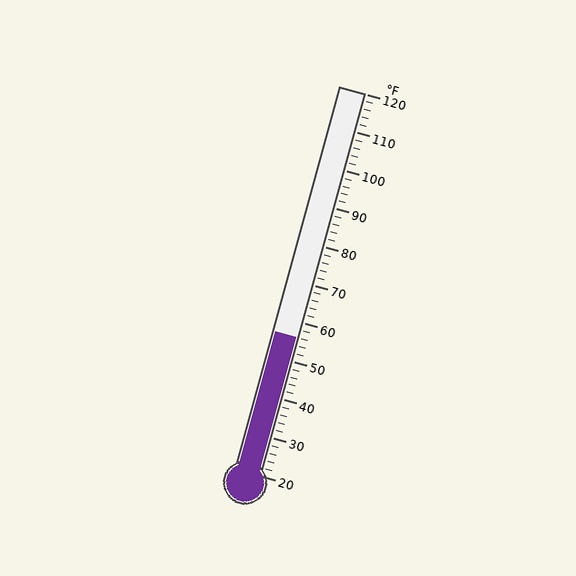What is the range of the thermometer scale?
The thermometer scale ranges from 20°F to 120°F.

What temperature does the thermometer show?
The thermometer shows approximately 56°F.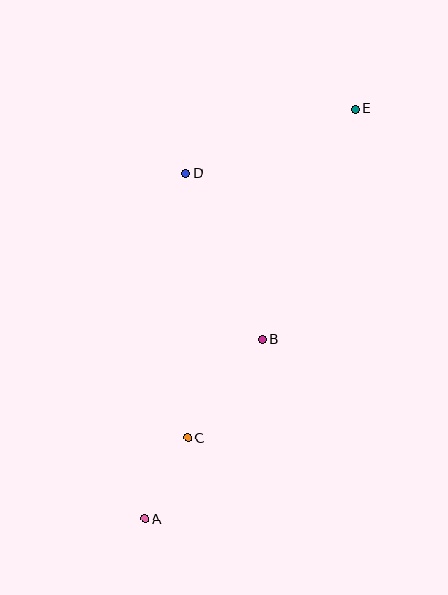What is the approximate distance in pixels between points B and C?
The distance between B and C is approximately 124 pixels.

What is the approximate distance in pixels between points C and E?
The distance between C and E is approximately 369 pixels.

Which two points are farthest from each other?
Points A and E are farthest from each other.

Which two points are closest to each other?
Points A and C are closest to each other.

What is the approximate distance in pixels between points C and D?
The distance between C and D is approximately 265 pixels.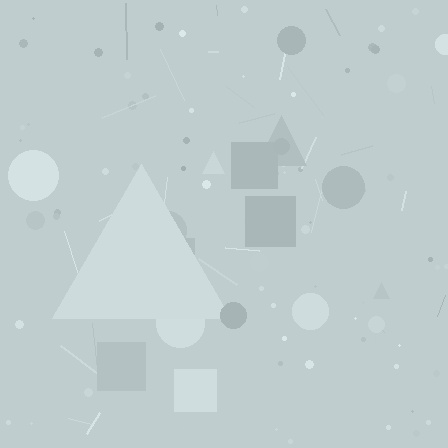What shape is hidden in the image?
A triangle is hidden in the image.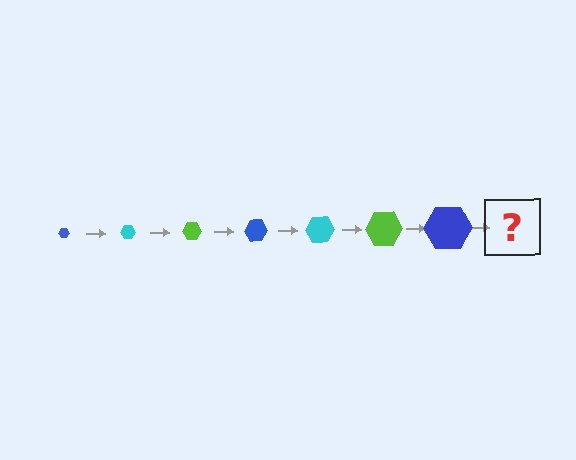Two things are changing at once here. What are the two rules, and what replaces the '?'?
The two rules are that the hexagon grows larger each step and the color cycles through blue, cyan, and lime. The '?' should be a cyan hexagon, larger than the previous one.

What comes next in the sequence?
The next element should be a cyan hexagon, larger than the previous one.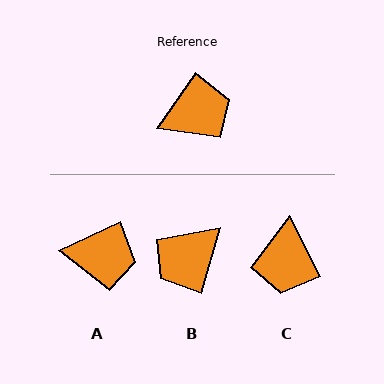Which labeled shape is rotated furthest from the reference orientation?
B, about 161 degrees away.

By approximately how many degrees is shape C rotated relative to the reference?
Approximately 118 degrees clockwise.